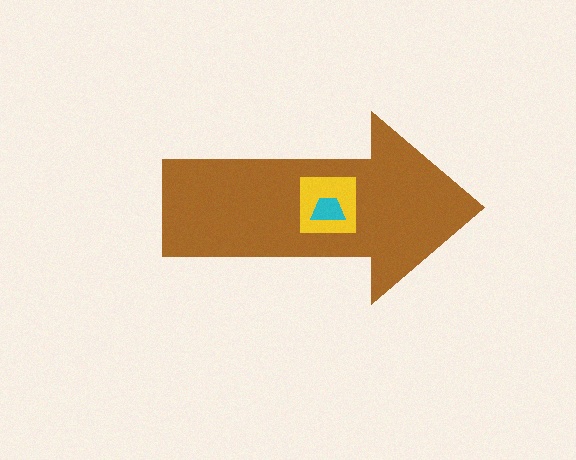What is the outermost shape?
The brown arrow.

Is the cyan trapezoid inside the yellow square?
Yes.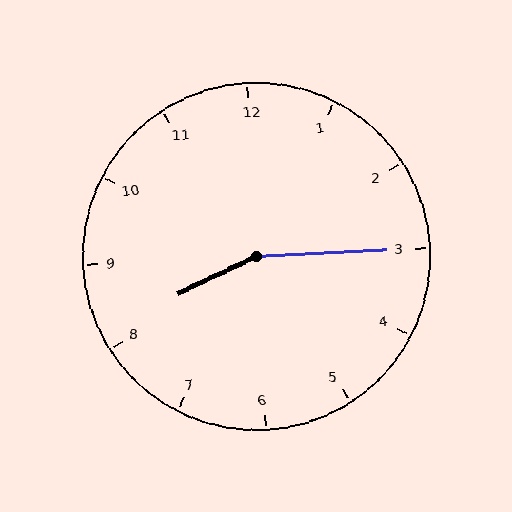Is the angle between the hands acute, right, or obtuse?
It is obtuse.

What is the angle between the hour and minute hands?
Approximately 158 degrees.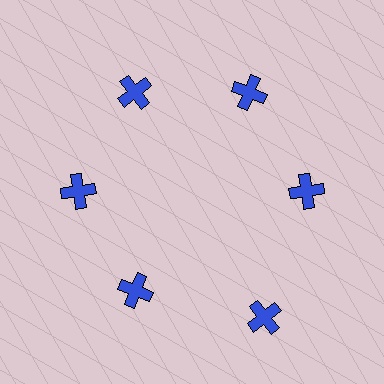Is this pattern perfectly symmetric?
No. The 6 blue crosses are arranged in a ring, but one element near the 5 o'clock position is pushed outward from the center, breaking the 6-fold rotational symmetry.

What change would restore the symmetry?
The symmetry would be restored by moving it inward, back onto the ring so that all 6 crosses sit at equal angles and equal distance from the center.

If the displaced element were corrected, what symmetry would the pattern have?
It would have 6-fold rotational symmetry — the pattern would map onto itself every 60 degrees.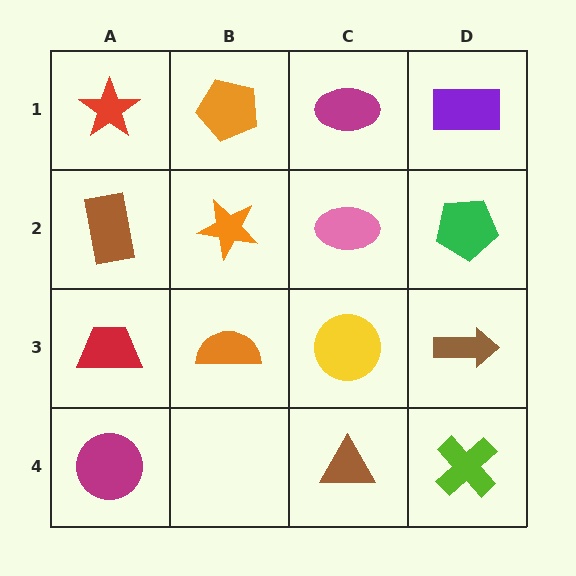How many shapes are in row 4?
3 shapes.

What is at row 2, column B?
An orange star.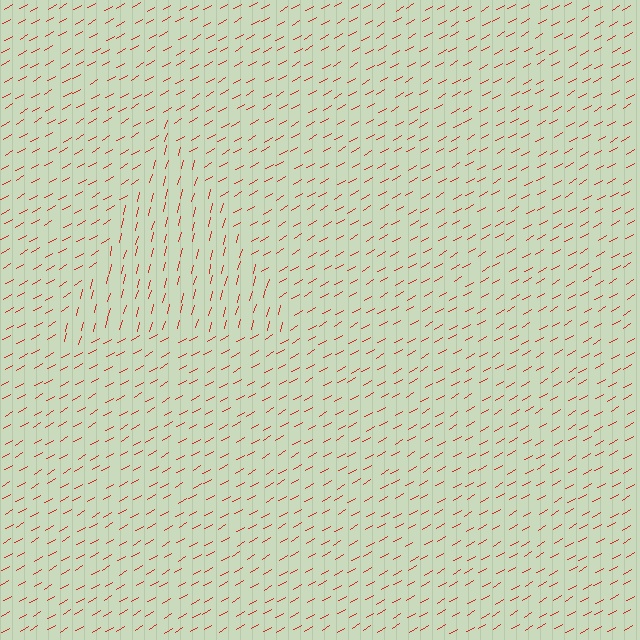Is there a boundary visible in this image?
Yes, there is a texture boundary formed by a change in line orientation.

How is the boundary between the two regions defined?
The boundary is defined purely by a change in line orientation (approximately 45 degrees difference). All lines are the same color and thickness.